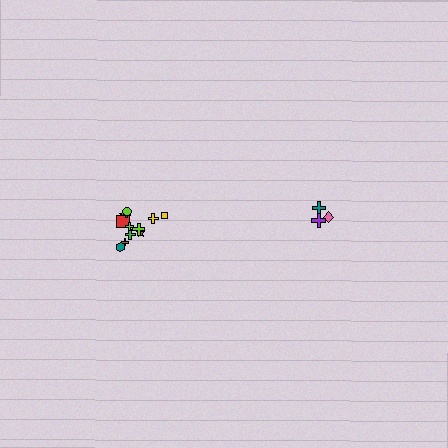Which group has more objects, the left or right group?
The left group.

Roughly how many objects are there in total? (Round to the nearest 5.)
Roughly 15 objects in total.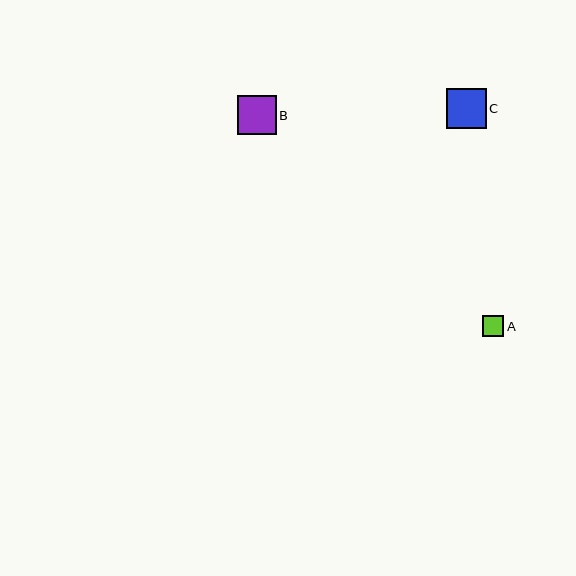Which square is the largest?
Square C is the largest with a size of approximately 40 pixels.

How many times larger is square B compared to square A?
Square B is approximately 1.8 times the size of square A.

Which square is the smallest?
Square A is the smallest with a size of approximately 21 pixels.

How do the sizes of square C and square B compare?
Square C and square B are approximately the same size.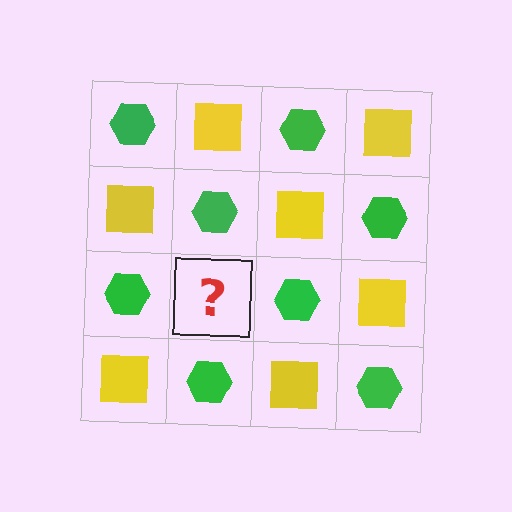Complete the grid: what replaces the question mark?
The question mark should be replaced with a yellow square.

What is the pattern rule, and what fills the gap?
The rule is that it alternates green hexagon and yellow square in a checkerboard pattern. The gap should be filled with a yellow square.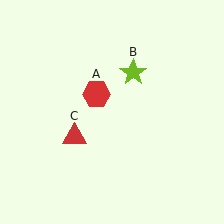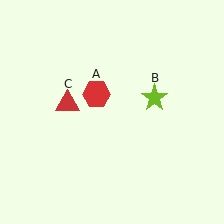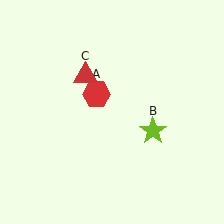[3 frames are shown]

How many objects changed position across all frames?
2 objects changed position: lime star (object B), red triangle (object C).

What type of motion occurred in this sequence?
The lime star (object B), red triangle (object C) rotated clockwise around the center of the scene.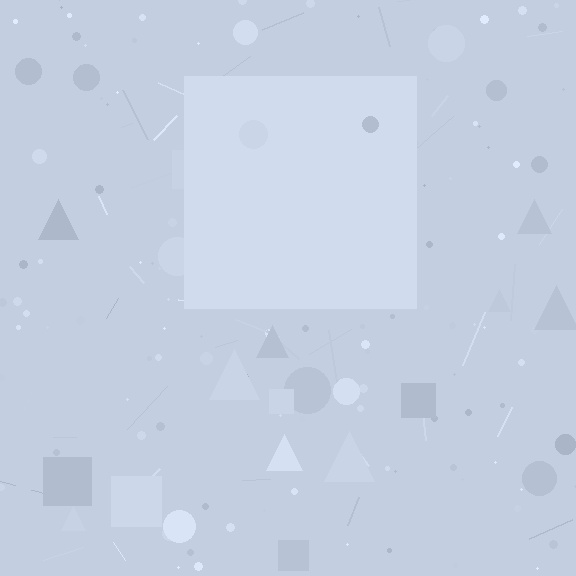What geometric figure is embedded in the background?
A square is embedded in the background.